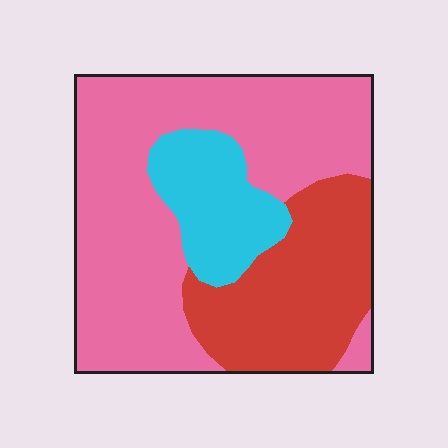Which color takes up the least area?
Cyan, at roughly 15%.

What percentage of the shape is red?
Red covers around 30% of the shape.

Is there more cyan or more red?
Red.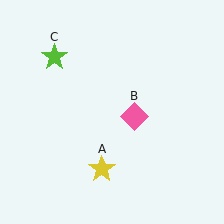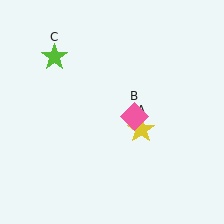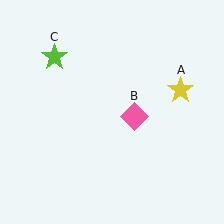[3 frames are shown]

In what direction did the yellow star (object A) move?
The yellow star (object A) moved up and to the right.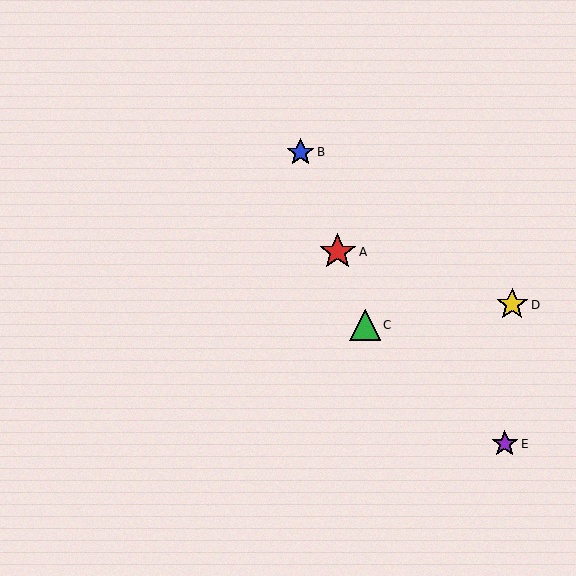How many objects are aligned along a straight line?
3 objects (A, B, C) are aligned along a straight line.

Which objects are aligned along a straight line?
Objects A, B, C are aligned along a straight line.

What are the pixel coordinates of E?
Object E is at (505, 444).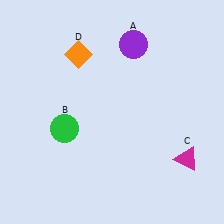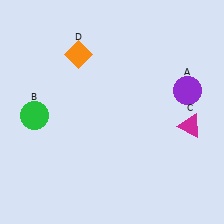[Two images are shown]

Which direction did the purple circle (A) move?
The purple circle (A) moved right.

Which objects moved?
The objects that moved are: the purple circle (A), the green circle (B), the magenta triangle (C).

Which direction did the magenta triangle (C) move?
The magenta triangle (C) moved up.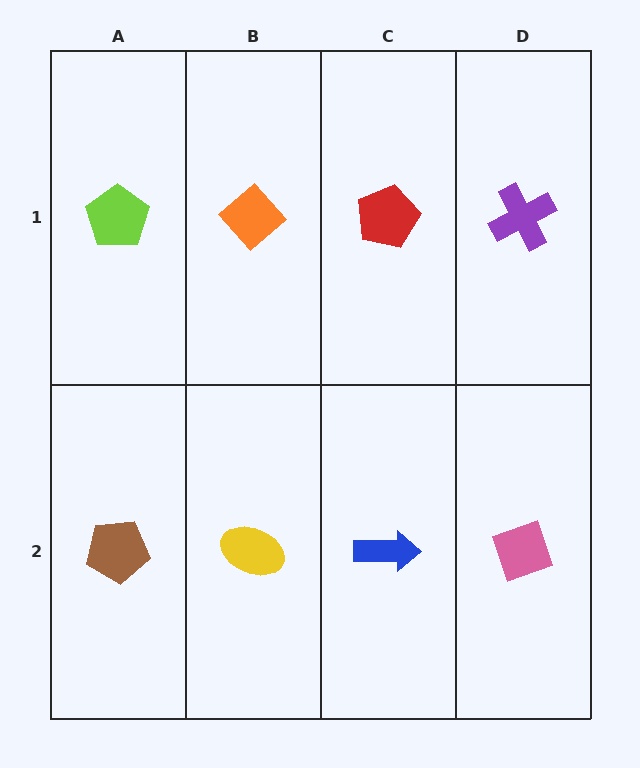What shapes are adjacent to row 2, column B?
An orange diamond (row 1, column B), a brown pentagon (row 2, column A), a blue arrow (row 2, column C).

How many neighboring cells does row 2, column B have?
3.